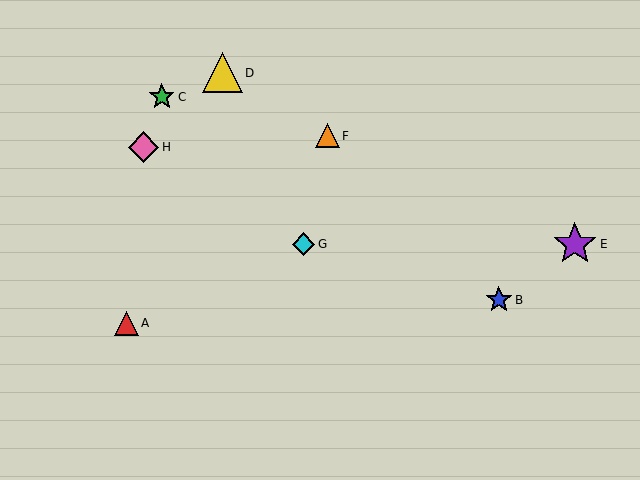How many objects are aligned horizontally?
2 objects (E, G) are aligned horizontally.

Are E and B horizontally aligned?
No, E is at y≈244 and B is at y≈300.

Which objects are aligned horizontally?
Objects E, G are aligned horizontally.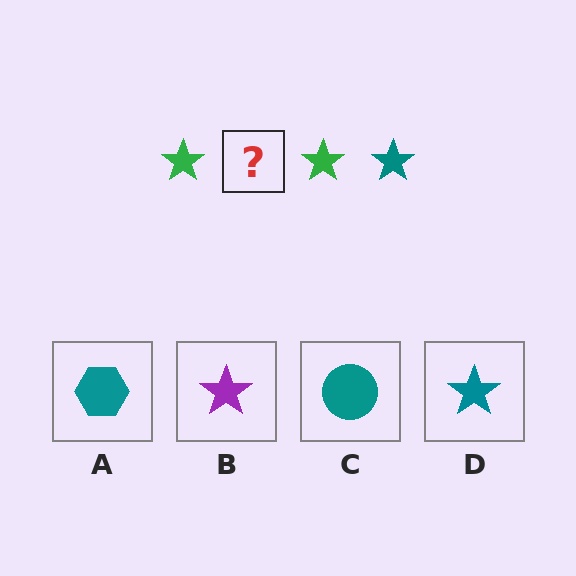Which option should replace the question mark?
Option D.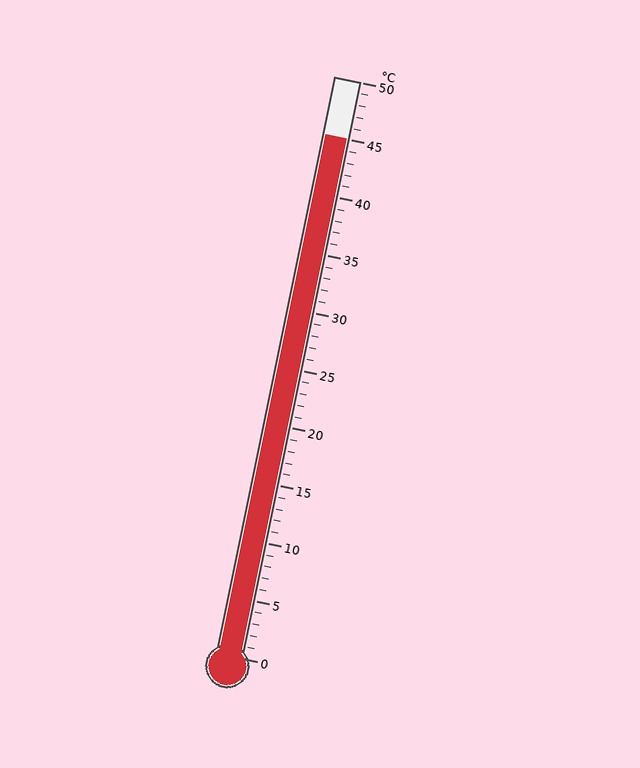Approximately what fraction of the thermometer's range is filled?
The thermometer is filled to approximately 90% of its range.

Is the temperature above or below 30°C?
The temperature is above 30°C.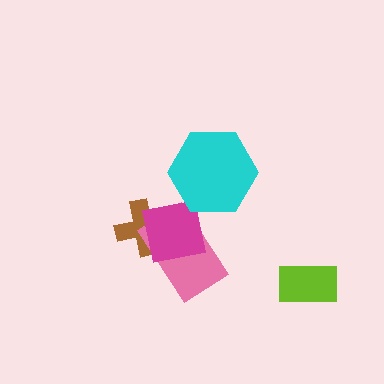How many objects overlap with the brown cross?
2 objects overlap with the brown cross.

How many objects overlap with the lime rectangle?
0 objects overlap with the lime rectangle.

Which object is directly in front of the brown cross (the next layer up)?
The pink rectangle is directly in front of the brown cross.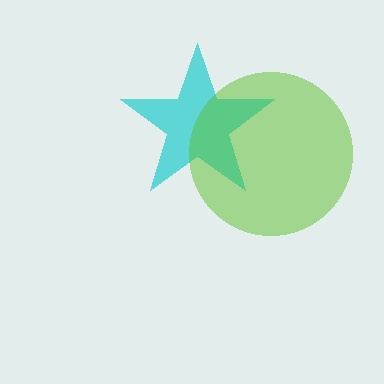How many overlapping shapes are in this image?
There are 2 overlapping shapes in the image.